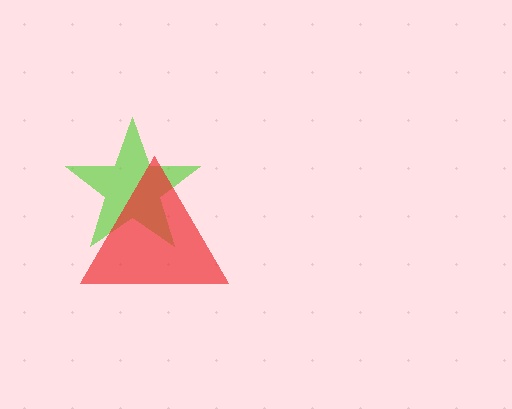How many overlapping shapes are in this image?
There are 2 overlapping shapes in the image.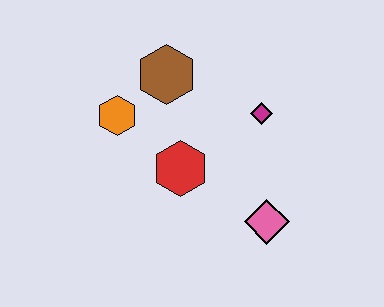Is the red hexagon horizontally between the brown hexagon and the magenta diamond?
Yes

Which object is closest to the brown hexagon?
The orange hexagon is closest to the brown hexagon.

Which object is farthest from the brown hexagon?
The pink diamond is farthest from the brown hexagon.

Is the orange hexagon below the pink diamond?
No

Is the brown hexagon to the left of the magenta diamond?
Yes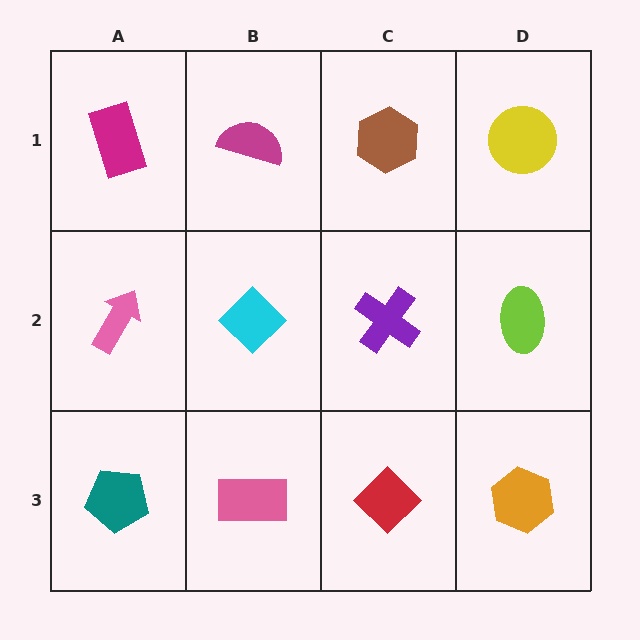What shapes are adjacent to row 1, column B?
A cyan diamond (row 2, column B), a magenta rectangle (row 1, column A), a brown hexagon (row 1, column C).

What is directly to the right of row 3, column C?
An orange hexagon.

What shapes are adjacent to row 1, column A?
A pink arrow (row 2, column A), a magenta semicircle (row 1, column B).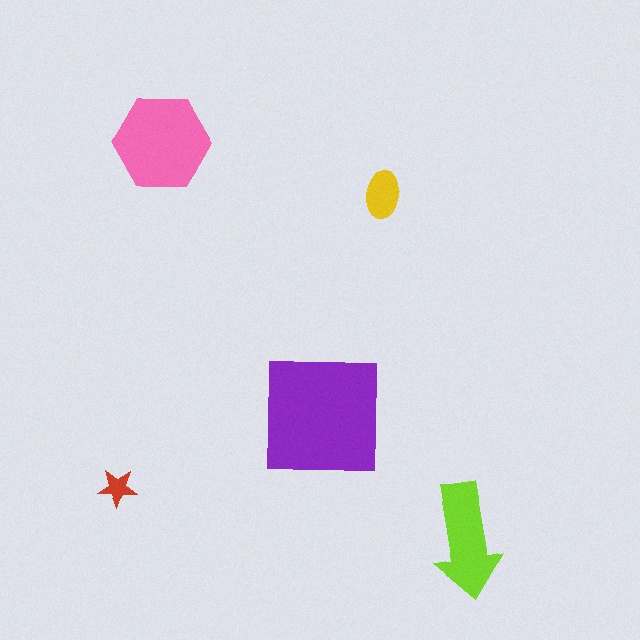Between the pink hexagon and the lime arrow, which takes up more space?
The pink hexagon.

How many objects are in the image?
There are 5 objects in the image.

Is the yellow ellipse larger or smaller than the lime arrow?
Smaller.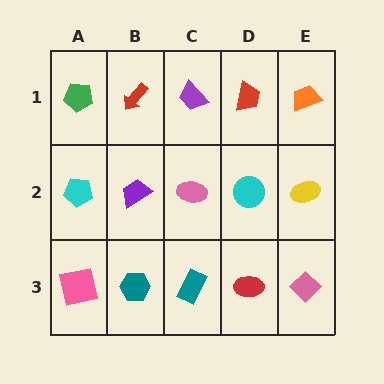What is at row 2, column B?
A purple trapezoid.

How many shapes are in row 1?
5 shapes.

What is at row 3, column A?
A pink square.